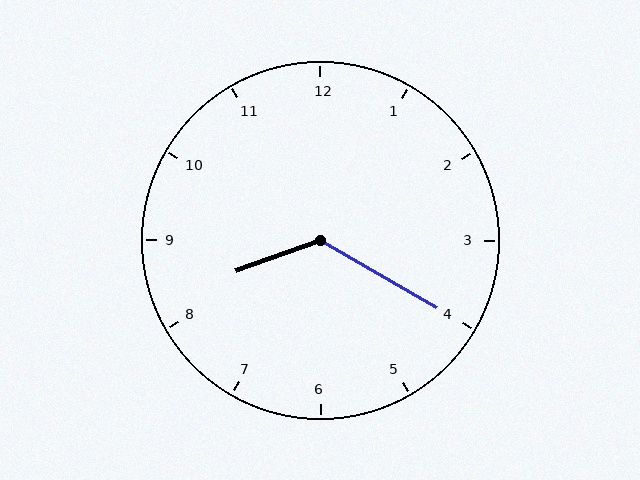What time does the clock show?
8:20.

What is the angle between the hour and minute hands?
Approximately 130 degrees.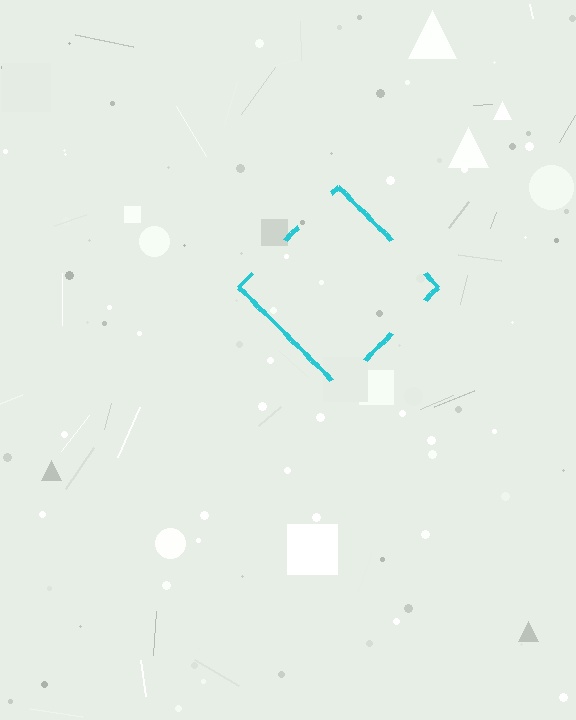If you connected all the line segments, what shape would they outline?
They would outline a diamond.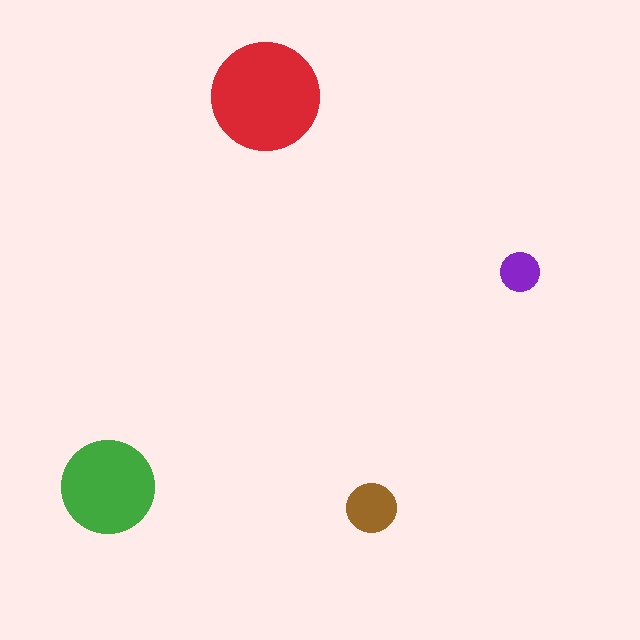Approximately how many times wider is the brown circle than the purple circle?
About 1.5 times wider.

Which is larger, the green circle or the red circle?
The red one.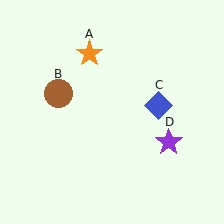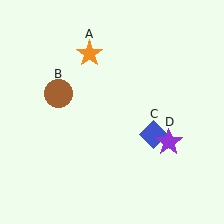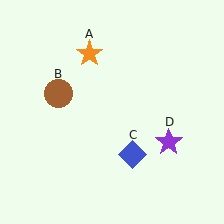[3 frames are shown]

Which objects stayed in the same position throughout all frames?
Orange star (object A) and brown circle (object B) and purple star (object D) remained stationary.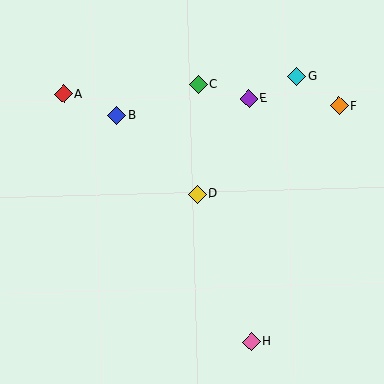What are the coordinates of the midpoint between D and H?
The midpoint between D and H is at (224, 268).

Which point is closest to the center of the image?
Point D at (197, 194) is closest to the center.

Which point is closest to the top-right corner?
Point F is closest to the top-right corner.